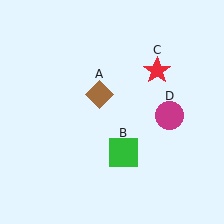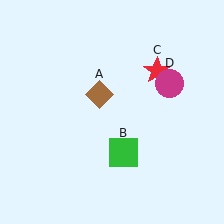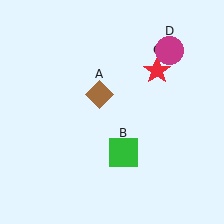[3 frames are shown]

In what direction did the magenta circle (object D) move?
The magenta circle (object D) moved up.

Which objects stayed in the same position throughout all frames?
Brown diamond (object A) and green square (object B) and red star (object C) remained stationary.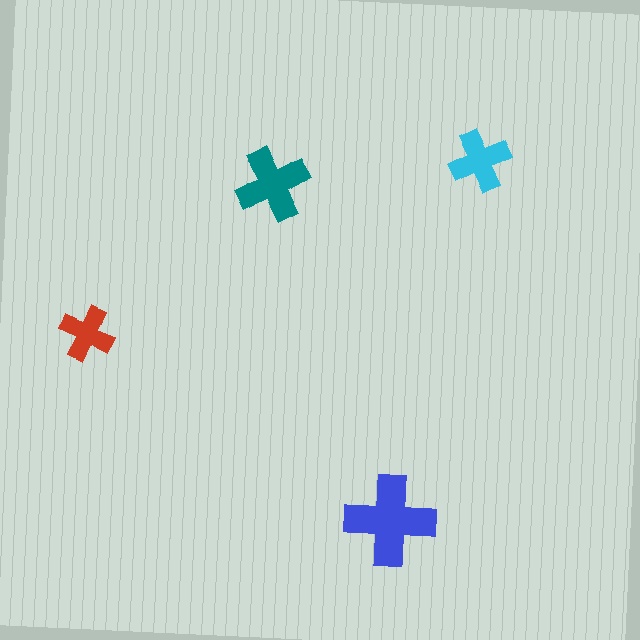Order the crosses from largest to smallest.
the blue one, the teal one, the cyan one, the red one.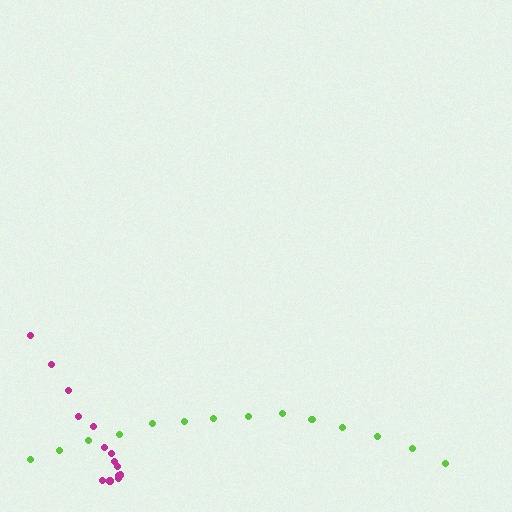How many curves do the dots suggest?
There are 2 distinct paths.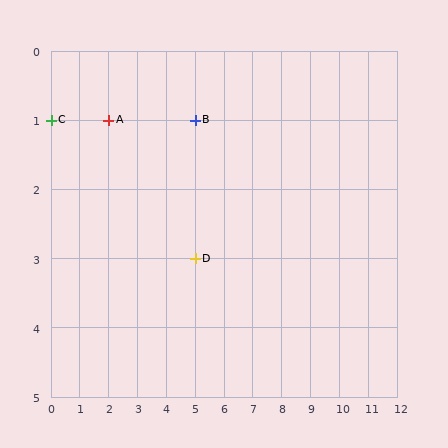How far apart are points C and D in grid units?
Points C and D are 5 columns and 2 rows apart (about 5.4 grid units diagonally).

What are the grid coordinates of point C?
Point C is at grid coordinates (0, 1).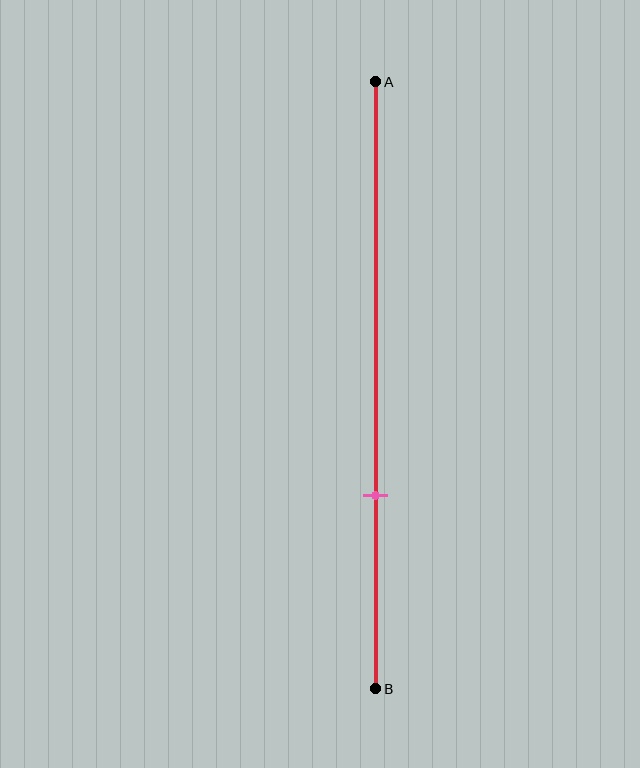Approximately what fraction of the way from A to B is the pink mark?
The pink mark is approximately 70% of the way from A to B.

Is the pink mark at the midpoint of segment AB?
No, the mark is at about 70% from A, not at the 50% midpoint.